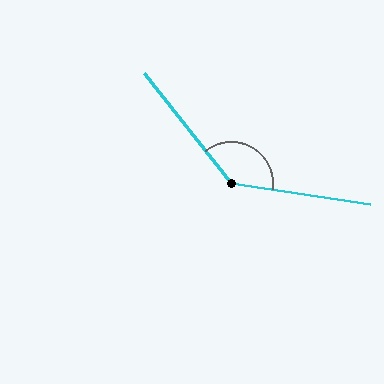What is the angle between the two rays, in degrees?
Approximately 137 degrees.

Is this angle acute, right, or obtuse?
It is obtuse.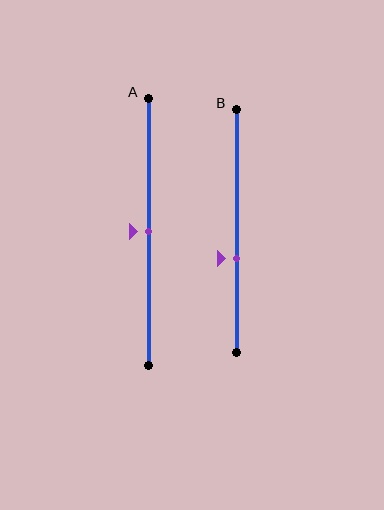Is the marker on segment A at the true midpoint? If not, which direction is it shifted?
Yes, the marker on segment A is at the true midpoint.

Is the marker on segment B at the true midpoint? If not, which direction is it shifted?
No, the marker on segment B is shifted downward by about 12% of the segment length.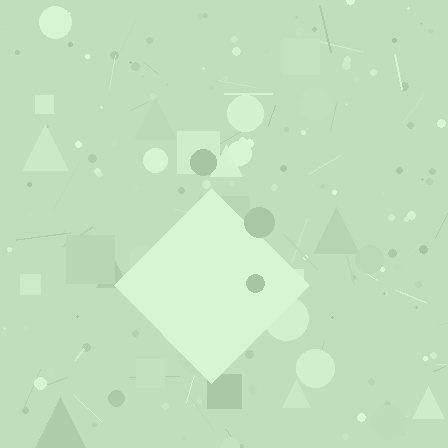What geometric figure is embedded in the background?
A diamond is embedded in the background.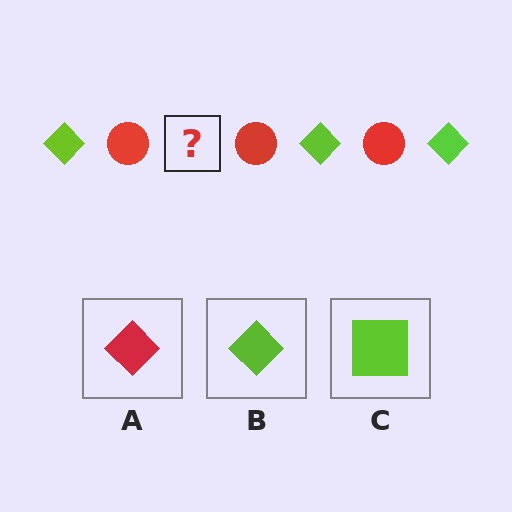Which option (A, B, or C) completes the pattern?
B.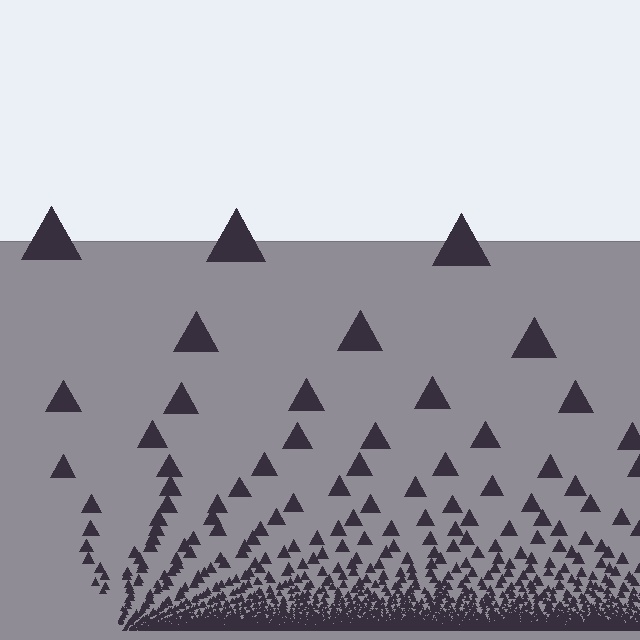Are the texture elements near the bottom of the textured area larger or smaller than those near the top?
Smaller. The gradient is inverted — elements near the bottom are smaller and denser.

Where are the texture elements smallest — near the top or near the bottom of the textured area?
Near the bottom.